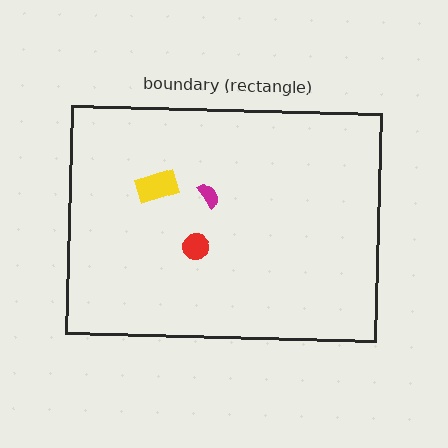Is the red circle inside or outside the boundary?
Inside.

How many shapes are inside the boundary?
4 inside, 0 outside.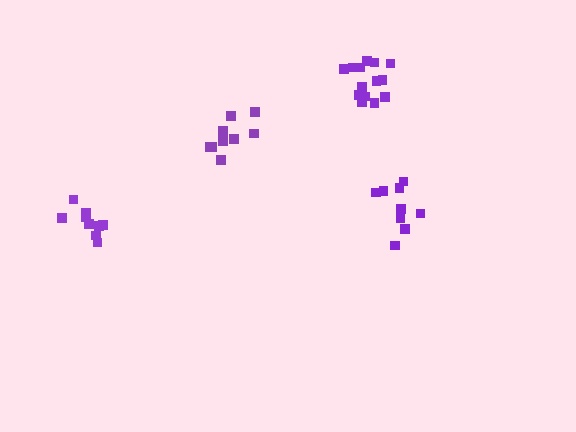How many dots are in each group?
Group 1: 9 dots, Group 2: 14 dots, Group 3: 9 dots, Group 4: 9 dots (41 total).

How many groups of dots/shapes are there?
There are 4 groups.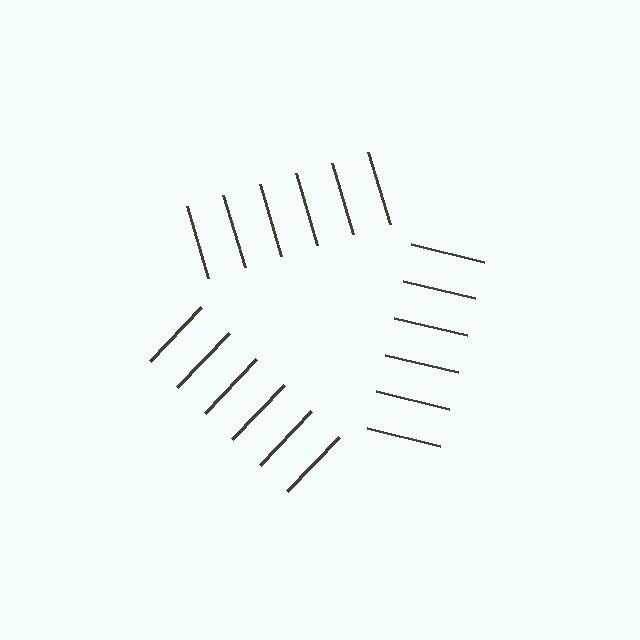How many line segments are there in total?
18 — 6 along each of the 3 edges.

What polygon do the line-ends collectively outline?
An illusory triangle — the line segments terminate on its edges but no continuous stroke is drawn.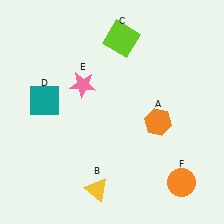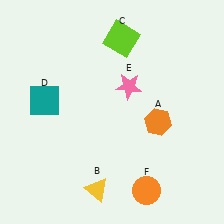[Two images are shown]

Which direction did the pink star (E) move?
The pink star (E) moved right.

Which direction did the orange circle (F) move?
The orange circle (F) moved left.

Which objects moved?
The objects that moved are: the pink star (E), the orange circle (F).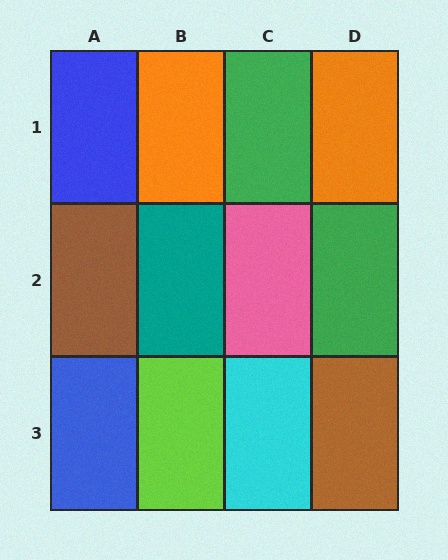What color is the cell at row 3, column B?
Lime.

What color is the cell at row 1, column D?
Orange.